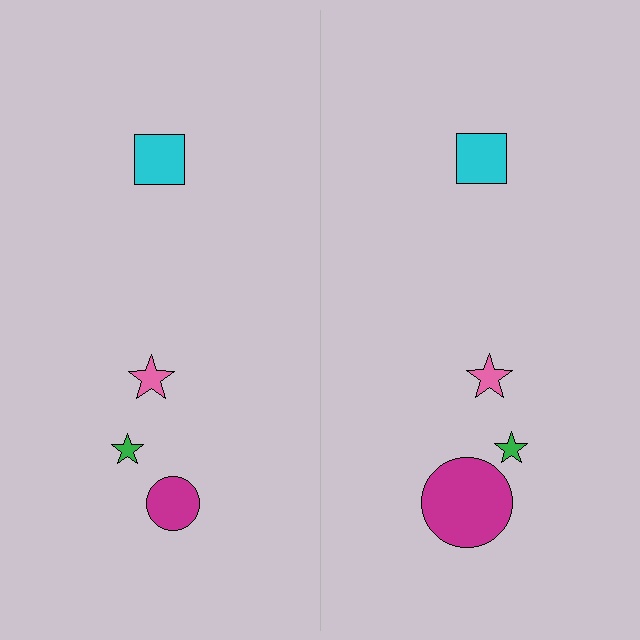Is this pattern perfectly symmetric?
No, the pattern is not perfectly symmetric. The magenta circle on the right side has a different size than its mirror counterpart.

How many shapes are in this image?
There are 8 shapes in this image.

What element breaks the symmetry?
The magenta circle on the right side has a different size than its mirror counterpart.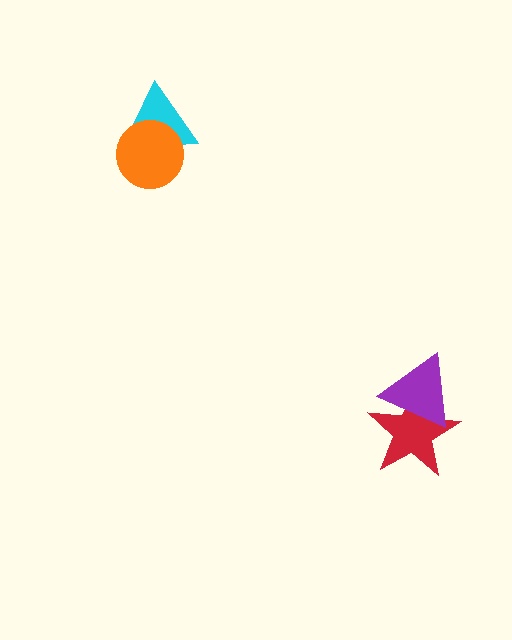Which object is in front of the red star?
The purple triangle is in front of the red star.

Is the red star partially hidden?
Yes, it is partially covered by another shape.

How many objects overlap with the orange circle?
1 object overlaps with the orange circle.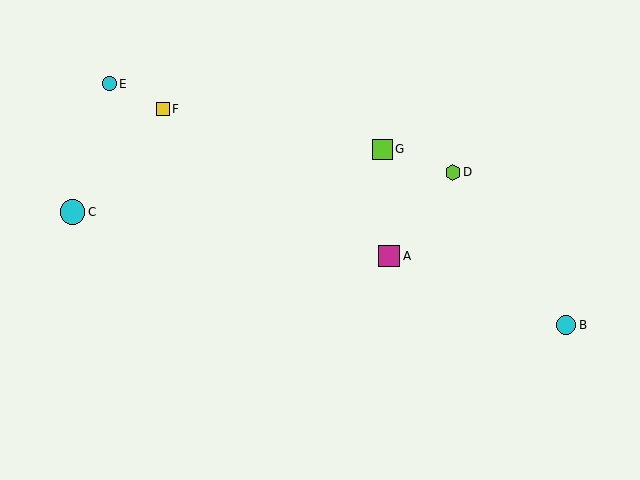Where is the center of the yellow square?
The center of the yellow square is at (163, 109).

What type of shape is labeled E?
Shape E is a cyan circle.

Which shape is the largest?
The cyan circle (labeled C) is the largest.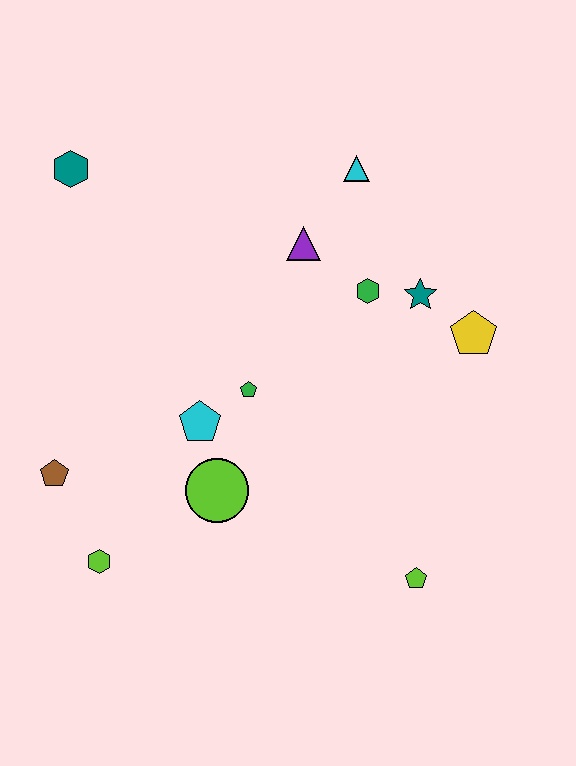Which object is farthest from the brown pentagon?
The yellow pentagon is farthest from the brown pentagon.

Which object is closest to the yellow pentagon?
The teal star is closest to the yellow pentagon.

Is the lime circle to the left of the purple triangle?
Yes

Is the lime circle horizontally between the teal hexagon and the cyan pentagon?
No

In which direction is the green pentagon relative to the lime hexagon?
The green pentagon is above the lime hexagon.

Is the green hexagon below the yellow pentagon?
No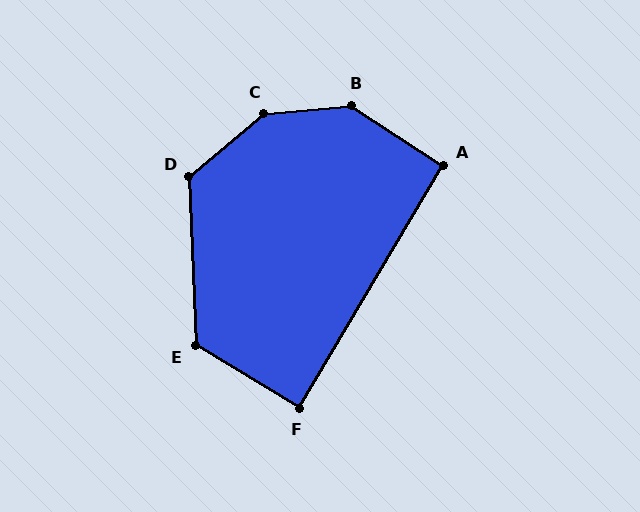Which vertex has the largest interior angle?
C, at approximately 145 degrees.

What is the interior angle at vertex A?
Approximately 92 degrees (approximately right).